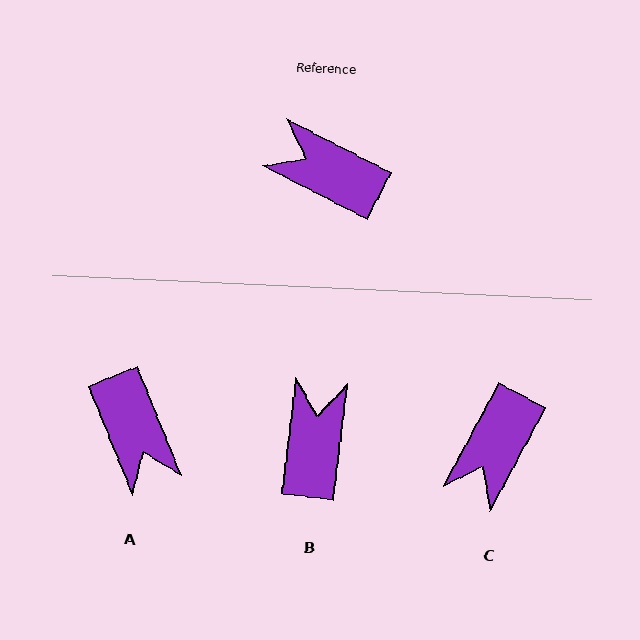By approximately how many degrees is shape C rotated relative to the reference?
Approximately 89 degrees counter-clockwise.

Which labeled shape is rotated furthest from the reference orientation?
A, about 139 degrees away.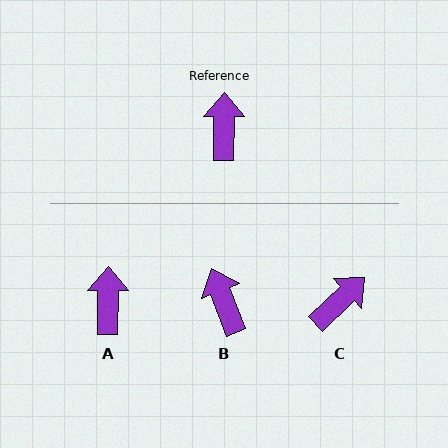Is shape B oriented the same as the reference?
No, it is off by about 22 degrees.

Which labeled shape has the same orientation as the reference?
A.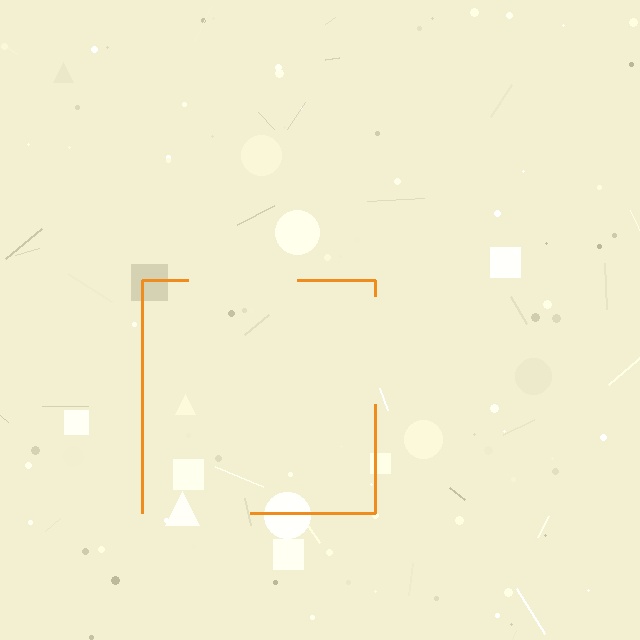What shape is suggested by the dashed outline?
The dashed outline suggests a square.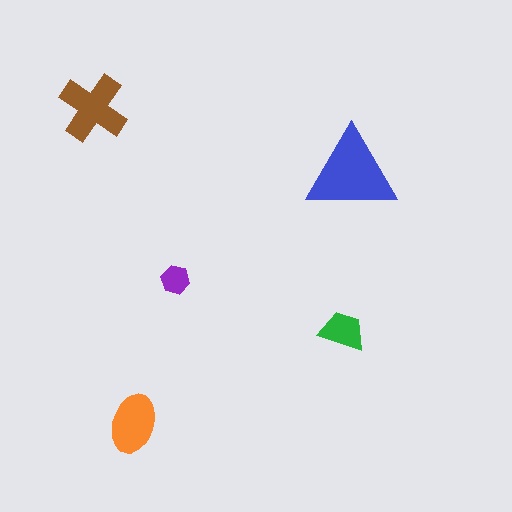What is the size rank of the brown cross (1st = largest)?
2nd.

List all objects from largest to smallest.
The blue triangle, the brown cross, the orange ellipse, the green trapezoid, the purple hexagon.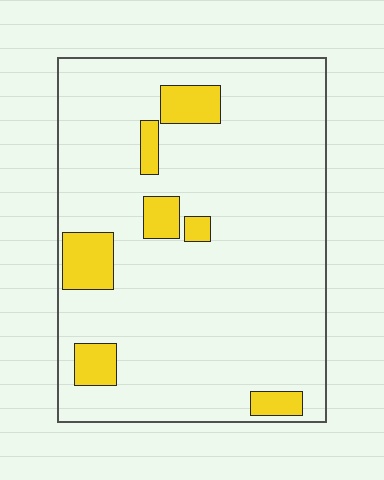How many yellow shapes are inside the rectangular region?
7.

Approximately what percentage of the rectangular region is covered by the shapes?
Approximately 10%.